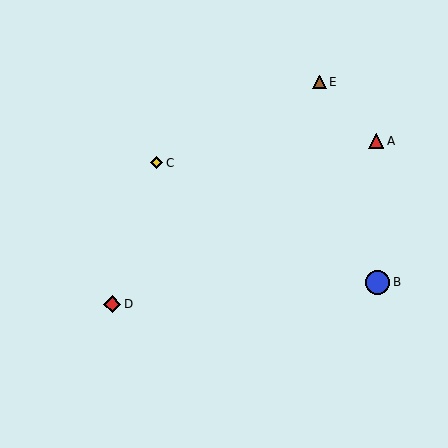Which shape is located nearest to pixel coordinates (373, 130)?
The red triangle (labeled A) at (376, 141) is nearest to that location.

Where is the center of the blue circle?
The center of the blue circle is at (378, 282).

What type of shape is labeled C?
Shape C is a yellow diamond.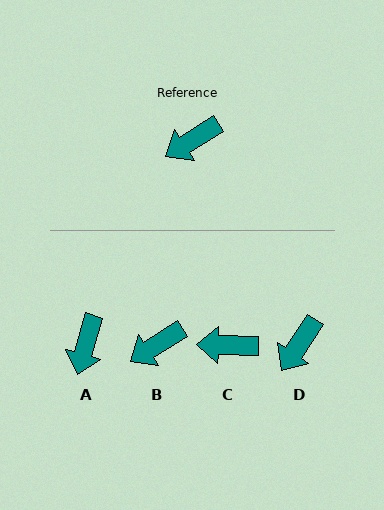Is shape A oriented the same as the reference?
No, it is off by about 42 degrees.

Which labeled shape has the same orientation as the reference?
B.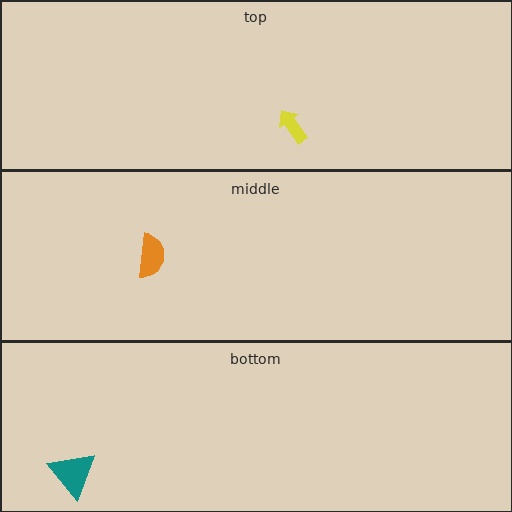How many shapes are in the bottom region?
1.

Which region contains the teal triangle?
The bottom region.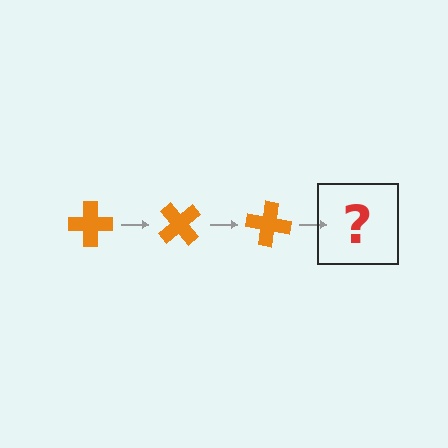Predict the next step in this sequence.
The next step is an orange cross rotated 150 degrees.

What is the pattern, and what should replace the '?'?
The pattern is that the cross rotates 50 degrees each step. The '?' should be an orange cross rotated 150 degrees.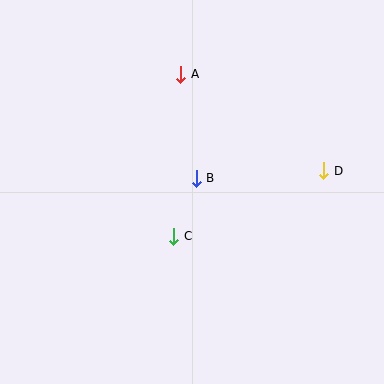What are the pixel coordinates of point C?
Point C is at (174, 236).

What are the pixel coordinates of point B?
Point B is at (196, 178).